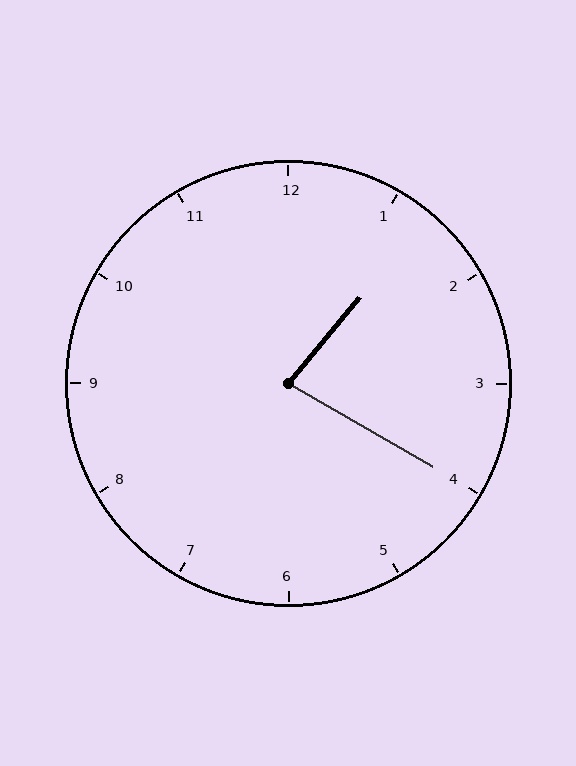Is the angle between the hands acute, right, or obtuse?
It is acute.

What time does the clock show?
1:20.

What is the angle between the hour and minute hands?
Approximately 80 degrees.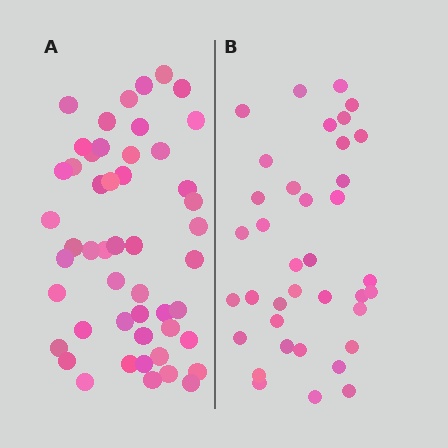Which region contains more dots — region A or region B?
Region A (the left region) has more dots.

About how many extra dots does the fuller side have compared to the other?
Region A has approximately 15 more dots than region B.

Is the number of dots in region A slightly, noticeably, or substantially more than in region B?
Region A has noticeably more, but not dramatically so. The ratio is roughly 1.4 to 1.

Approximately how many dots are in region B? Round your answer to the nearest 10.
About 40 dots. (The exact count is 37, which rounds to 40.)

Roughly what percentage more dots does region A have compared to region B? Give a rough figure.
About 35% more.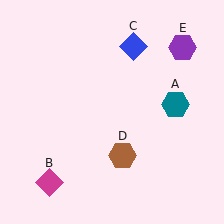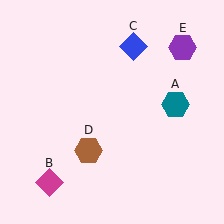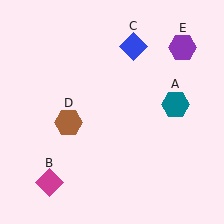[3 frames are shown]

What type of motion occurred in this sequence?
The brown hexagon (object D) rotated clockwise around the center of the scene.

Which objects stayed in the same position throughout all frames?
Teal hexagon (object A) and magenta diamond (object B) and blue diamond (object C) and purple hexagon (object E) remained stationary.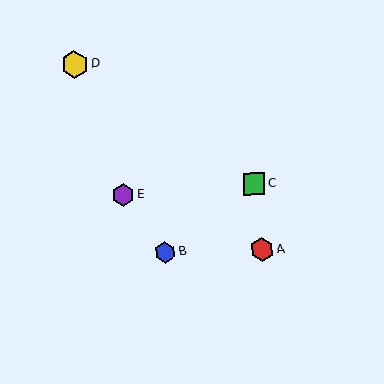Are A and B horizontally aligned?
Yes, both are at y≈250.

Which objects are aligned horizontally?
Objects A, B are aligned horizontally.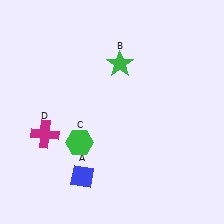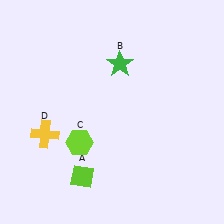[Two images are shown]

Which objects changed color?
A changed from blue to lime. C changed from green to lime. D changed from magenta to yellow.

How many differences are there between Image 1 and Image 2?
There are 3 differences between the two images.